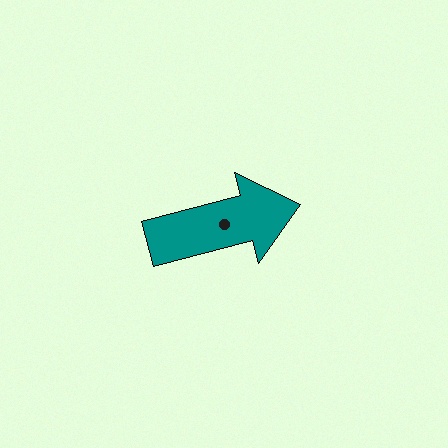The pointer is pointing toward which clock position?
Roughly 3 o'clock.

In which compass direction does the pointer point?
East.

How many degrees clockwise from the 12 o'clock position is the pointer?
Approximately 75 degrees.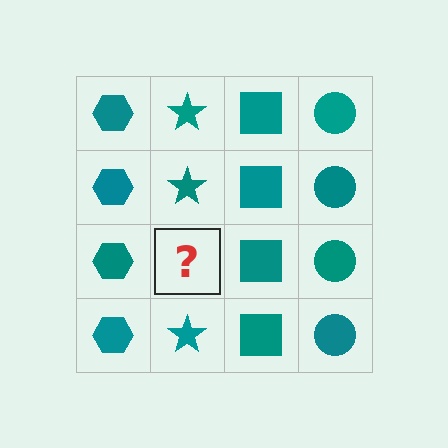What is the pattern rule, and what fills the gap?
The rule is that each column has a consistent shape. The gap should be filled with a teal star.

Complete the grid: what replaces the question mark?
The question mark should be replaced with a teal star.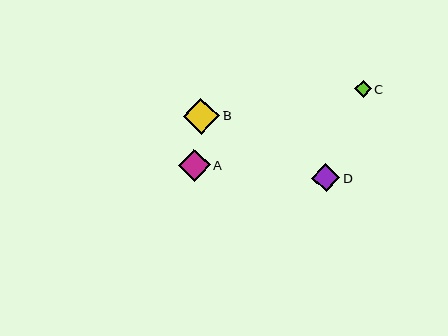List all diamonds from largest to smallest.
From largest to smallest: B, A, D, C.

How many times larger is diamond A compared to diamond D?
Diamond A is approximately 1.1 times the size of diamond D.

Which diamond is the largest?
Diamond B is the largest with a size of approximately 37 pixels.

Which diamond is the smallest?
Diamond C is the smallest with a size of approximately 16 pixels.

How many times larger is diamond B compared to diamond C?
Diamond B is approximately 2.2 times the size of diamond C.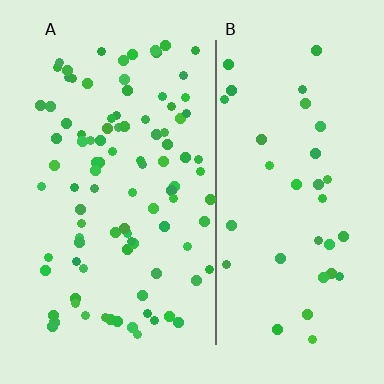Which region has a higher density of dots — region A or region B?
A (the left).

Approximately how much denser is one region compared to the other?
Approximately 2.6× — region A over region B.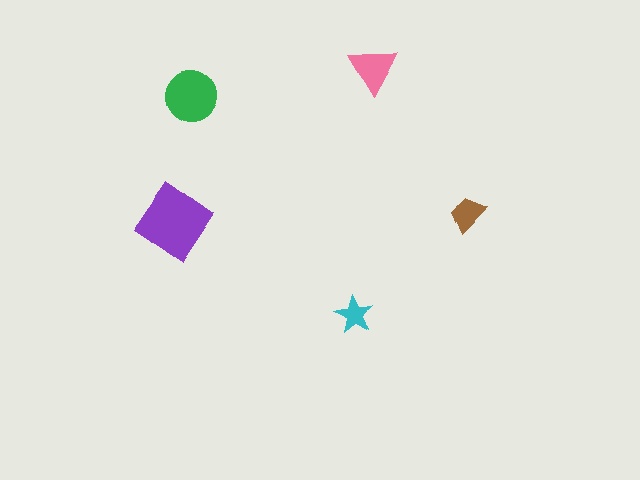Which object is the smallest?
The cyan star.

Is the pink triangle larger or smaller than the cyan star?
Larger.